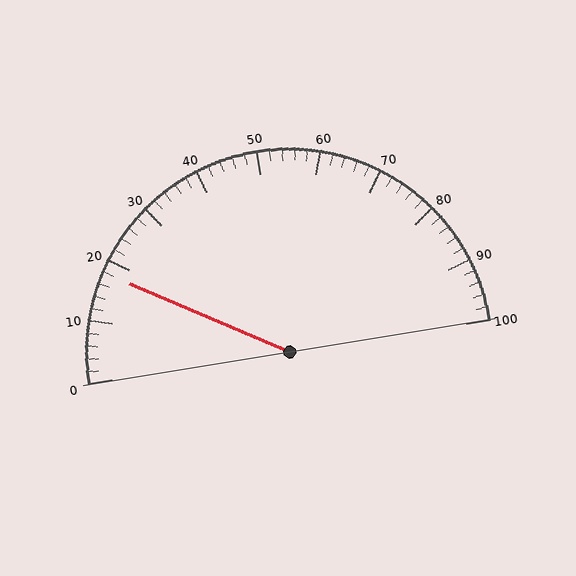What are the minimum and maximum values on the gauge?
The gauge ranges from 0 to 100.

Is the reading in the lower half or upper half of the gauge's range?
The reading is in the lower half of the range (0 to 100).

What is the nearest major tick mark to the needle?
The nearest major tick mark is 20.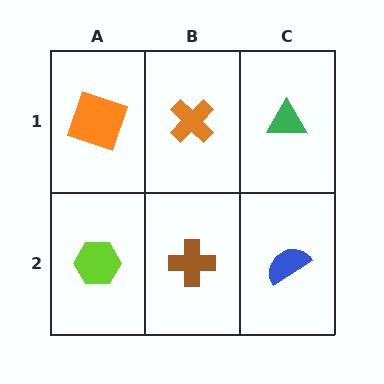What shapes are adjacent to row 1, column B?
A brown cross (row 2, column B), an orange square (row 1, column A), a green triangle (row 1, column C).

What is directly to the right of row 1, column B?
A green triangle.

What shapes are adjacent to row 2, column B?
An orange cross (row 1, column B), a lime hexagon (row 2, column A), a blue semicircle (row 2, column C).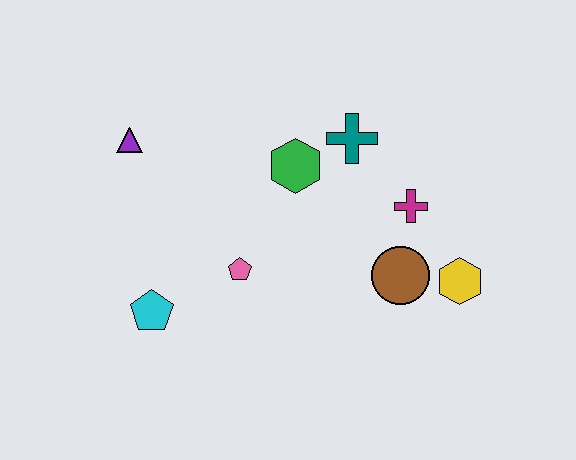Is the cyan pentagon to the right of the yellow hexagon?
No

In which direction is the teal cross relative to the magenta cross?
The teal cross is above the magenta cross.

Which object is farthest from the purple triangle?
The yellow hexagon is farthest from the purple triangle.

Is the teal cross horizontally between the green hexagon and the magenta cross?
Yes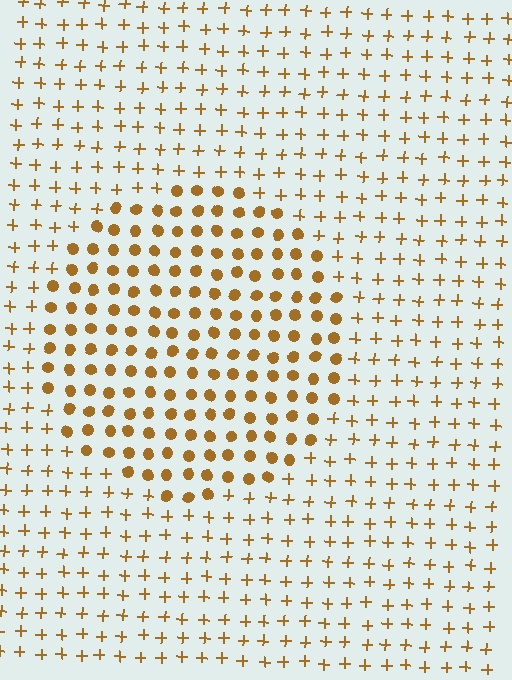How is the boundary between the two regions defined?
The boundary is defined by a change in element shape: circles inside vs. plus signs outside. All elements share the same color and spacing.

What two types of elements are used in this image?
The image uses circles inside the circle region and plus signs outside it.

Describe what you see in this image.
The image is filled with small brown elements arranged in a uniform grid. A circle-shaped region contains circles, while the surrounding area contains plus signs. The boundary is defined purely by the change in element shape.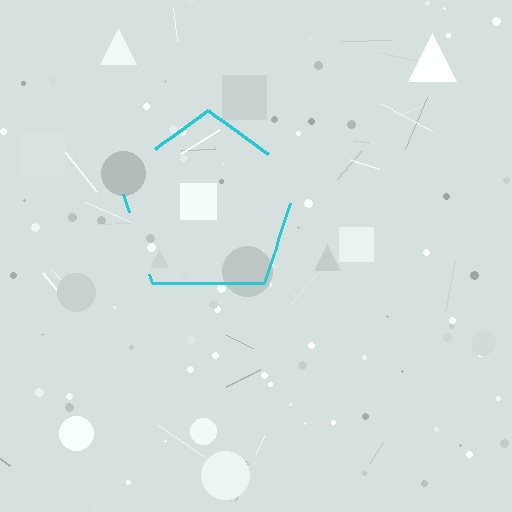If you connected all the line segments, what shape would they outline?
They would outline a pentagon.